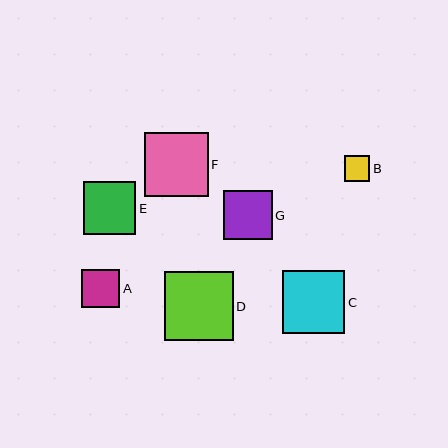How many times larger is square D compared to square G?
Square D is approximately 1.4 times the size of square G.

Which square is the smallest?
Square B is the smallest with a size of approximately 26 pixels.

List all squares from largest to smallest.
From largest to smallest: D, F, C, E, G, A, B.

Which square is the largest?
Square D is the largest with a size of approximately 69 pixels.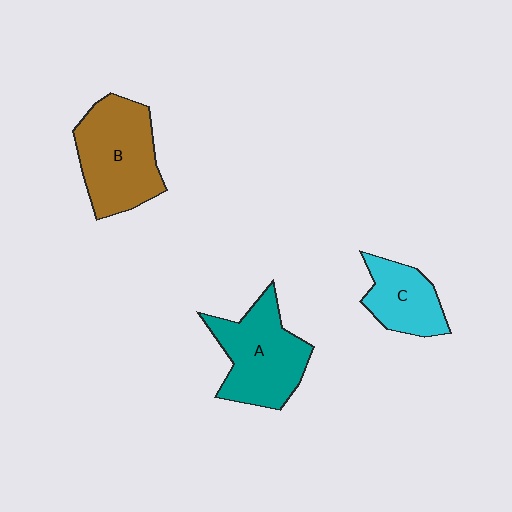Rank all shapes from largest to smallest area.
From largest to smallest: B (brown), A (teal), C (cyan).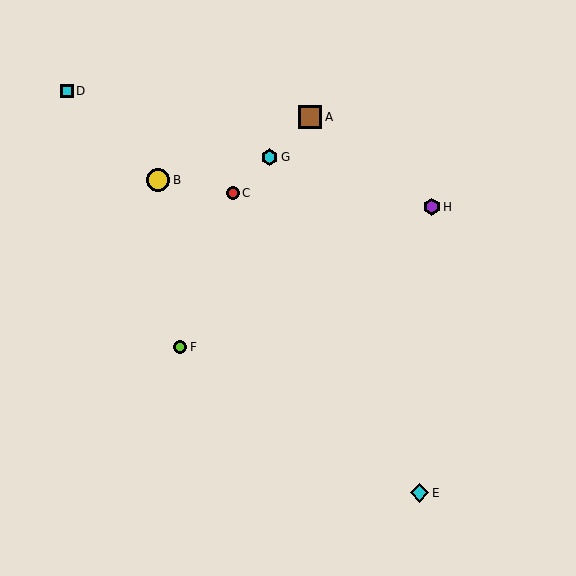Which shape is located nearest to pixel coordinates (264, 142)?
The cyan hexagon (labeled G) at (270, 157) is nearest to that location.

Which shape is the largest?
The brown square (labeled A) is the largest.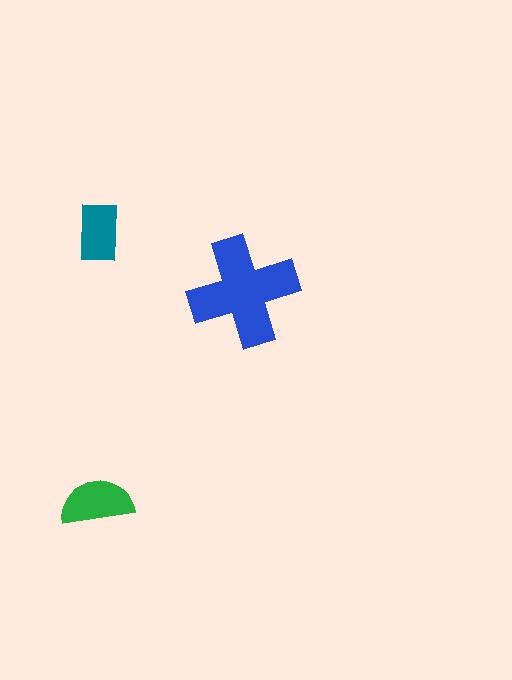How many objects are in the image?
There are 3 objects in the image.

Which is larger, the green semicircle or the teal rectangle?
The green semicircle.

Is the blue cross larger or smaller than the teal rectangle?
Larger.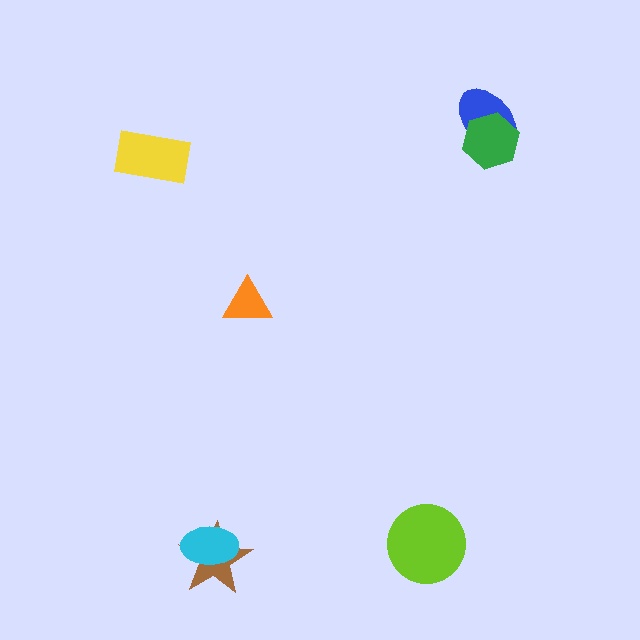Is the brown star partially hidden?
Yes, it is partially covered by another shape.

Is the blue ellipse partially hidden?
Yes, it is partially covered by another shape.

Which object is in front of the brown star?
The cyan ellipse is in front of the brown star.